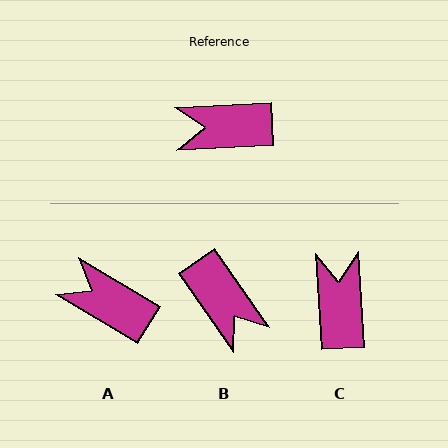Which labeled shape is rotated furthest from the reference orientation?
B, about 122 degrees away.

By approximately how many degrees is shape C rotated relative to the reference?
Approximately 89 degrees clockwise.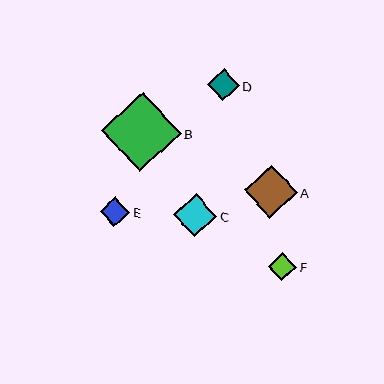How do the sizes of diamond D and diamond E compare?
Diamond D and diamond E are approximately the same size.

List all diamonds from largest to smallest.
From largest to smallest: B, A, C, D, E, F.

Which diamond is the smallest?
Diamond F is the smallest with a size of approximately 28 pixels.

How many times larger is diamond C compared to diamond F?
Diamond C is approximately 1.5 times the size of diamond F.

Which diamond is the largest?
Diamond B is the largest with a size of approximately 80 pixels.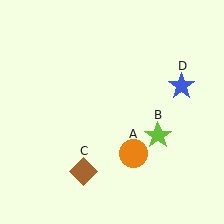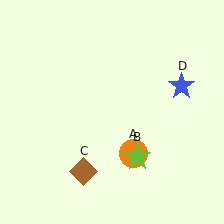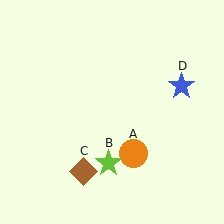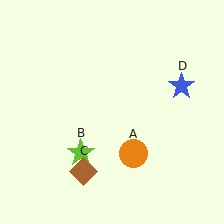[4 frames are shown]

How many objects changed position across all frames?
1 object changed position: lime star (object B).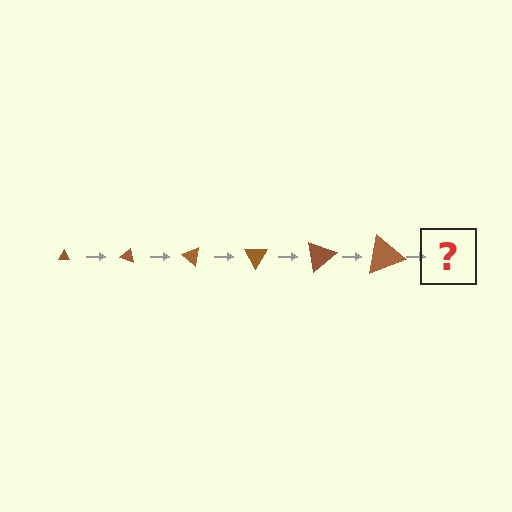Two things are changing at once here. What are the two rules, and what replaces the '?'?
The two rules are that the triangle grows larger each step and it rotates 20 degrees each step. The '?' should be a triangle, larger than the previous one and rotated 120 degrees from the start.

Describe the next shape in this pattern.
It should be a triangle, larger than the previous one and rotated 120 degrees from the start.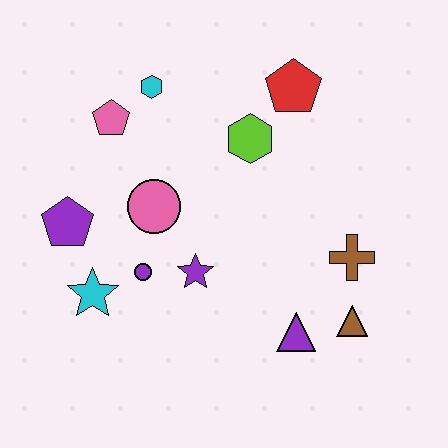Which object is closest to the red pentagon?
The lime hexagon is closest to the red pentagon.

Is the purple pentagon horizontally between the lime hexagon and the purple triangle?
No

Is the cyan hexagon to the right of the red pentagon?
No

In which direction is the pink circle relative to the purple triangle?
The pink circle is to the left of the purple triangle.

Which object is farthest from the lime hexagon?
The cyan star is farthest from the lime hexagon.